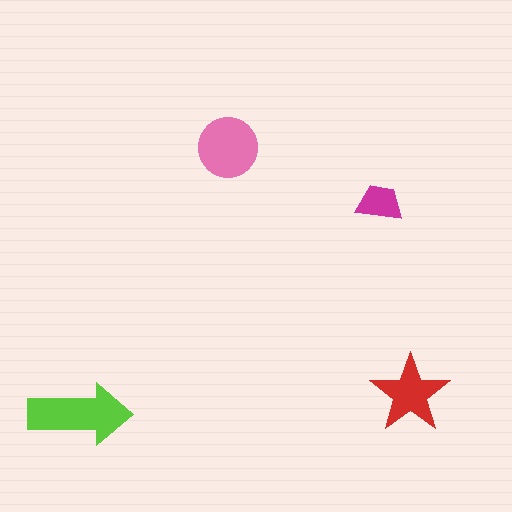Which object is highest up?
The pink circle is topmost.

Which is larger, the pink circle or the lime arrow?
The lime arrow.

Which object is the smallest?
The magenta trapezoid.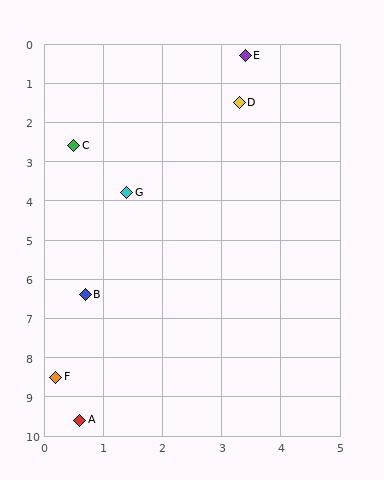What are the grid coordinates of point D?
Point D is at approximately (3.3, 1.5).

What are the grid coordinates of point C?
Point C is at approximately (0.5, 2.6).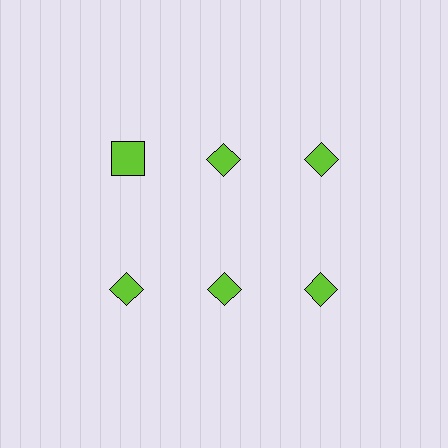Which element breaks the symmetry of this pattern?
The lime square in the top row, leftmost column breaks the symmetry. All other shapes are lime diamonds.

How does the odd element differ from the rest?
It has a different shape: square instead of diamond.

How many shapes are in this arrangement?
There are 6 shapes arranged in a grid pattern.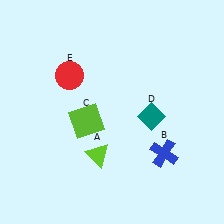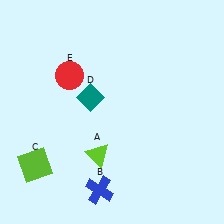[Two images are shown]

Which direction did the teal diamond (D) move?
The teal diamond (D) moved left.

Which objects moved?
The objects that moved are: the blue cross (B), the lime square (C), the teal diamond (D).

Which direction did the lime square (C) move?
The lime square (C) moved left.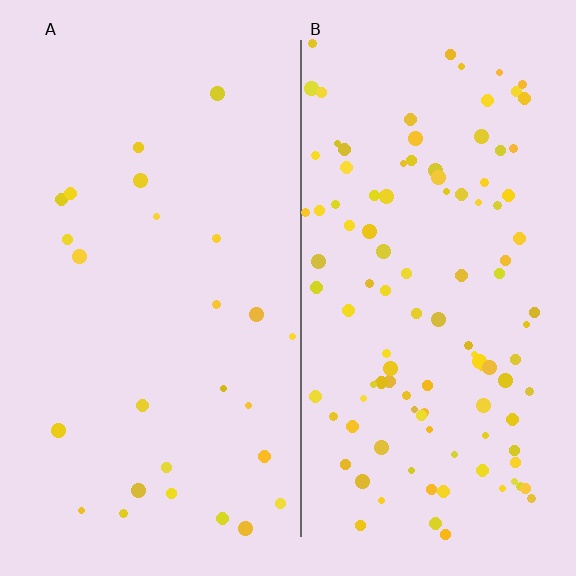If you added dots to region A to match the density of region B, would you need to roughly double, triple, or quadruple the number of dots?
Approximately quadruple.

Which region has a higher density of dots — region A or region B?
B (the right).